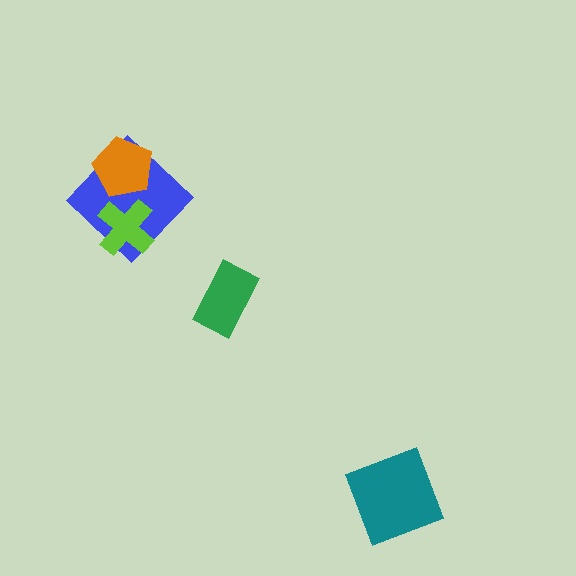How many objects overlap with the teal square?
0 objects overlap with the teal square.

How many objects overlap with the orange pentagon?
1 object overlaps with the orange pentagon.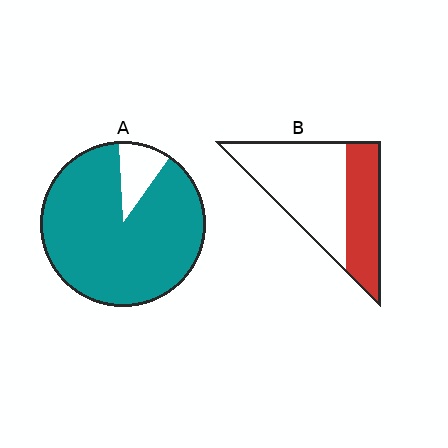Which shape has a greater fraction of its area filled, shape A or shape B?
Shape A.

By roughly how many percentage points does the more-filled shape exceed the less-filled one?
By roughly 50 percentage points (A over B).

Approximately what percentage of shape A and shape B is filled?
A is approximately 90% and B is approximately 40%.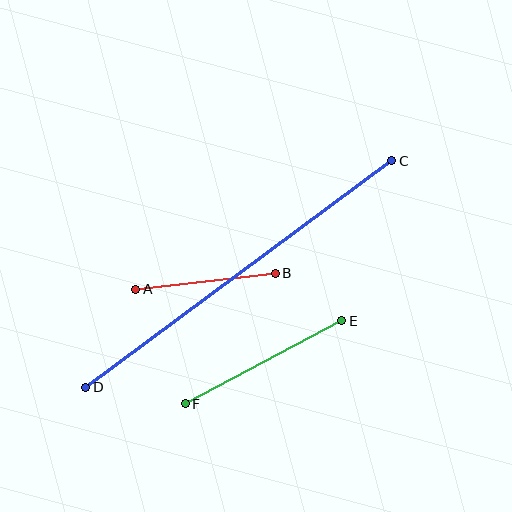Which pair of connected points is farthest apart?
Points C and D are farthest apart.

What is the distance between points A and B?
The distance is approximately 140 pixels.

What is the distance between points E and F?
The distance is approximately 178 pixels.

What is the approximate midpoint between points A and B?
The midpoint is at approximately (206, 281) pixels.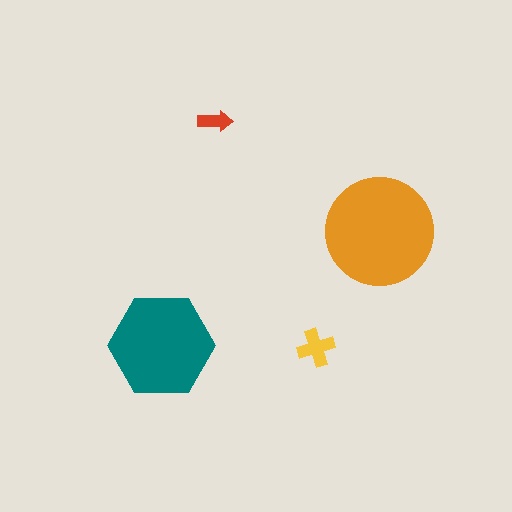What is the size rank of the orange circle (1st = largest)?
1st.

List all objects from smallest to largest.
The red arrow, the yellow cross, the teal hexagon, the orange circle.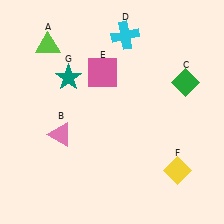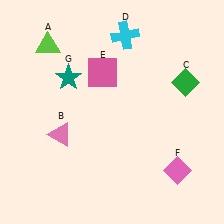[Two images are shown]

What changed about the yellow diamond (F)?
In Image 1, F is yellow. In Image 2, it changed to pink.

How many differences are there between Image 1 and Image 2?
There is 1 difference between the two images.